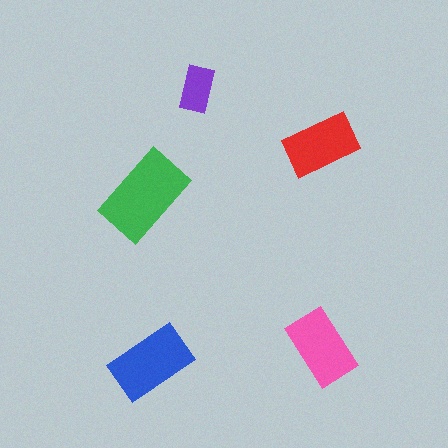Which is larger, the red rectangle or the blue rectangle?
The blue one.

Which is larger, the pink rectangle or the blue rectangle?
The blue one.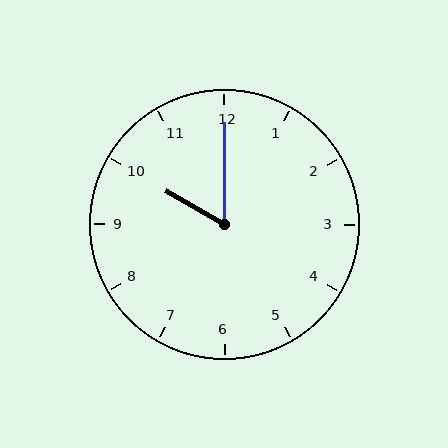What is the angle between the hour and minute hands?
Approximately 60 degrees.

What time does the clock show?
10:00.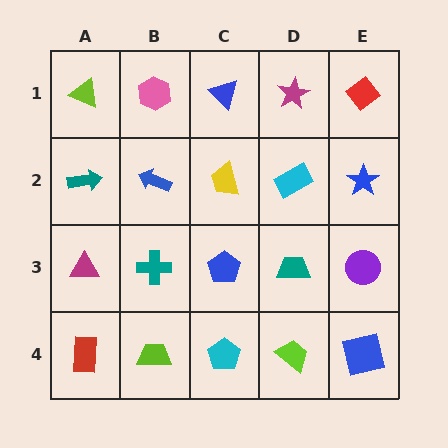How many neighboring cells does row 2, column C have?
4.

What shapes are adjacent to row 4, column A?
A magenta triangle (row 3, column A), a lime trapezoid (row 4, column B).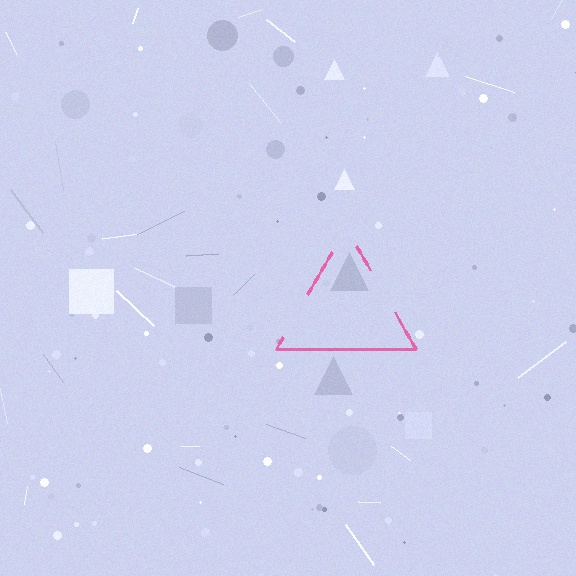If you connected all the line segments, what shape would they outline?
They would outline a triangle.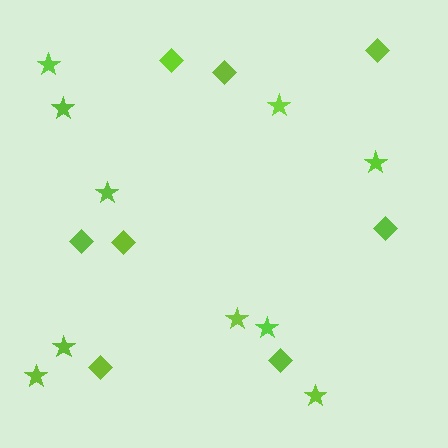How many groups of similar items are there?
There are 2 groups: one group of diamonds (8) and one group of stars (10).